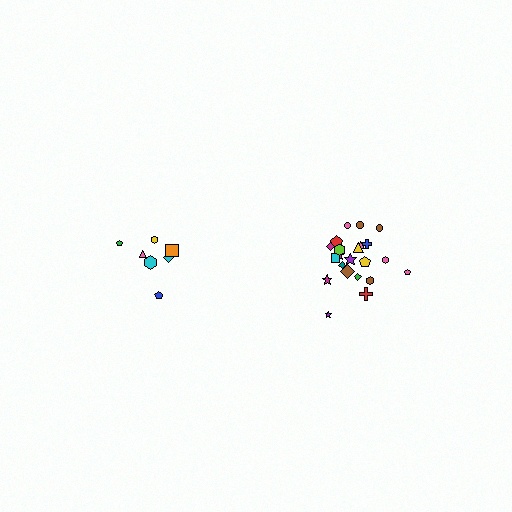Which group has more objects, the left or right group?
The right group.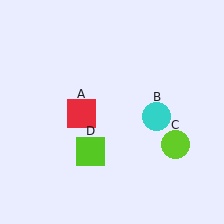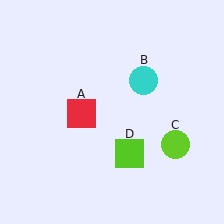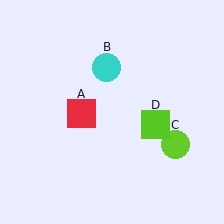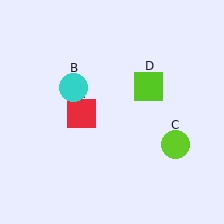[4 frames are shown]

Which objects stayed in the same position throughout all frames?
Red square (object A) and lime circle (object C) remained stationary.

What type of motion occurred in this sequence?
The cyan circle (object B), lime square (object D) rotated counterclockwise around the center of the scene.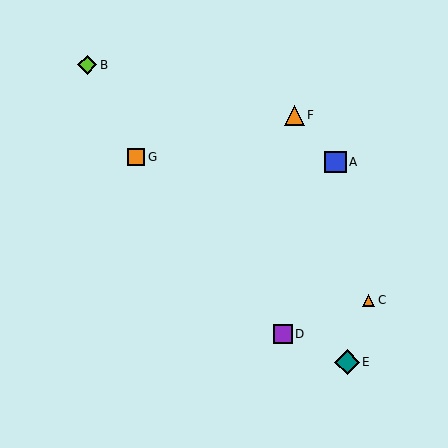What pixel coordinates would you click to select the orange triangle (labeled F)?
Click at (294, 115) to select the orange triangle F.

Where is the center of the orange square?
The center of the orange square is at (136, 157).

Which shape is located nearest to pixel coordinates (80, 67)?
The lime diamond (labeled B) at (87, 65) is nearest to that location.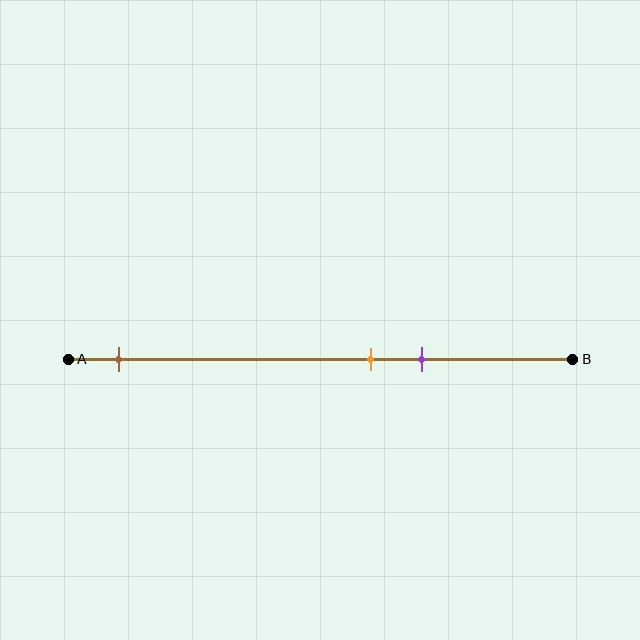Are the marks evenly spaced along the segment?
No, the marks are not evenly spaced.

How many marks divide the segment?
There are 3 marks dividing the segment.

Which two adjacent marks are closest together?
The orange and purple marks are the closest adjacent pair.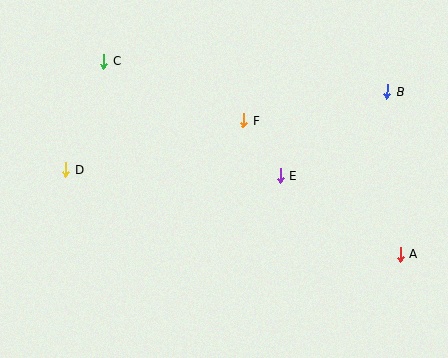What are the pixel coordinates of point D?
Point D is at (66, 169).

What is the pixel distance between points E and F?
The distance between E and F is 66 pixels.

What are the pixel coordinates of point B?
Point B is at (387, 91).